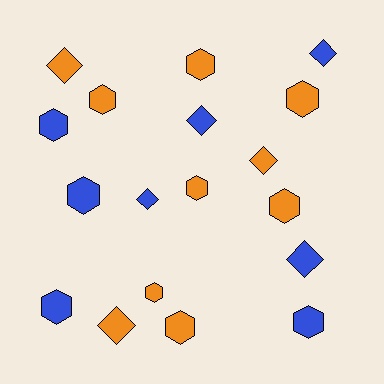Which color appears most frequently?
Orange, with 10 objects.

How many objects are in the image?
There are 18 objects.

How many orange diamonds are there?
There are 3 orange diamonds.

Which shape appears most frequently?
Hexagon, with 11 objects.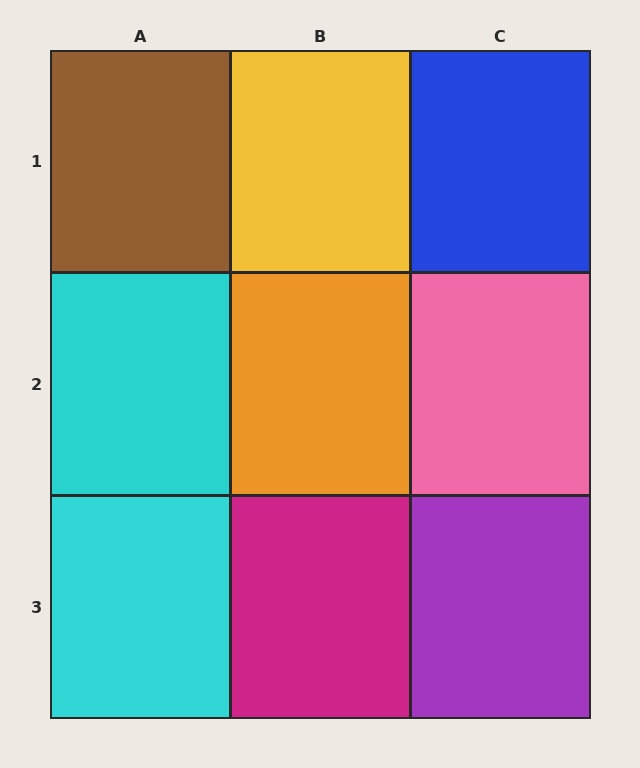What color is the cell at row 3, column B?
Magenta.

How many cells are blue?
1 cell is blue.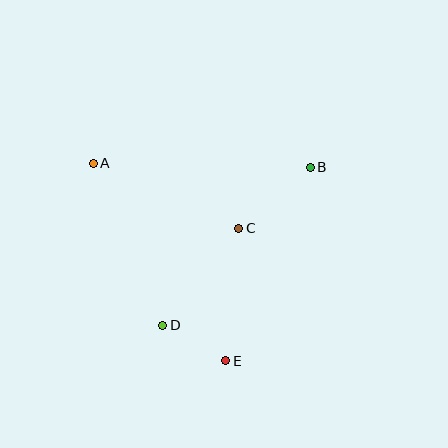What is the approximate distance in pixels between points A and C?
The distance between A and C is approximately 159 pixels.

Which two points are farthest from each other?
Points A and E are farthest from each other.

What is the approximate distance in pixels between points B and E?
The distance between B and E is approximately 211 pixels.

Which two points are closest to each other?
Points D and E are closest to each other.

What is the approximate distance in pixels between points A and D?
The distance between A and D is approximately 176 pixels.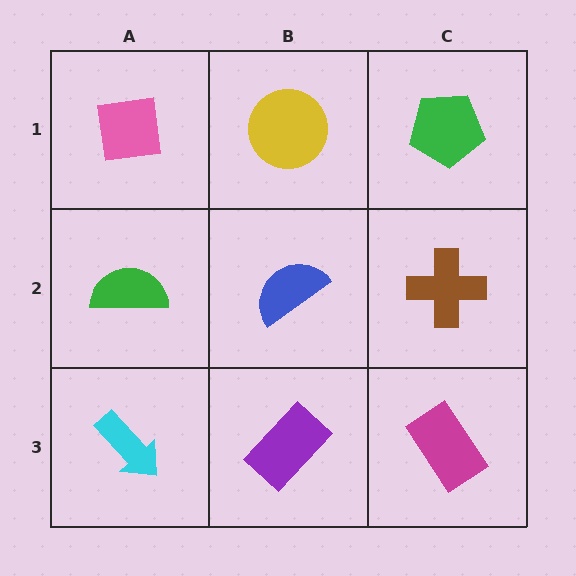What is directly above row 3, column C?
A brown cross.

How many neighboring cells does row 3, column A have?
2.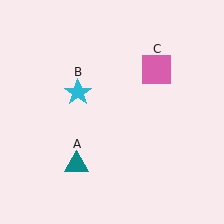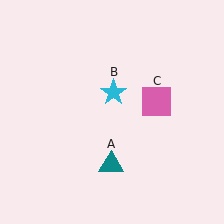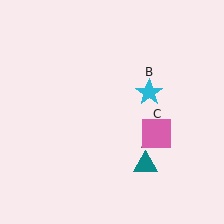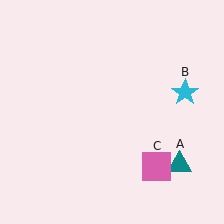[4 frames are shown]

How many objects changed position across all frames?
3 objects changed position: teal triangle (object A), cyan star (object B), pink square (object C).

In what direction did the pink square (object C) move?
The pink square (object C) moved down.